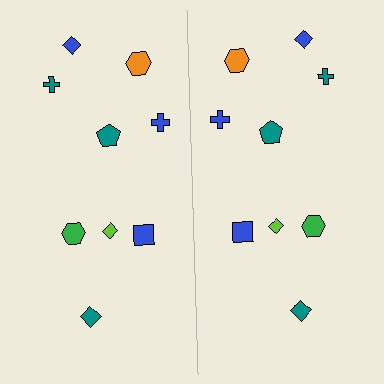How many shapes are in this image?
There are 18 shapes in this image.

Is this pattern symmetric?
Yes, this pattern has bilateral (reflection) symmetry.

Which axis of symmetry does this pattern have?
The pattern has a vertical axis of symmetry running through the center of the image.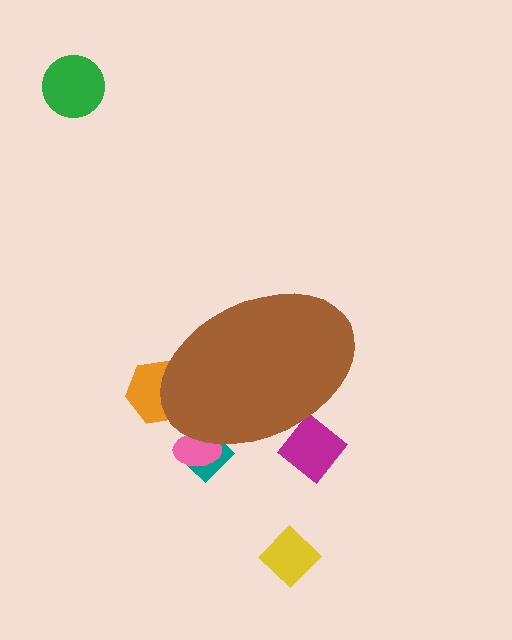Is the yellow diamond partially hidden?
No, the yellow diamond is fully visible.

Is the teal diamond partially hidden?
Yes, the teal diamond is partially hidden behind the brown ellipse.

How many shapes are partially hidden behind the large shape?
4 shapes are partially hidden.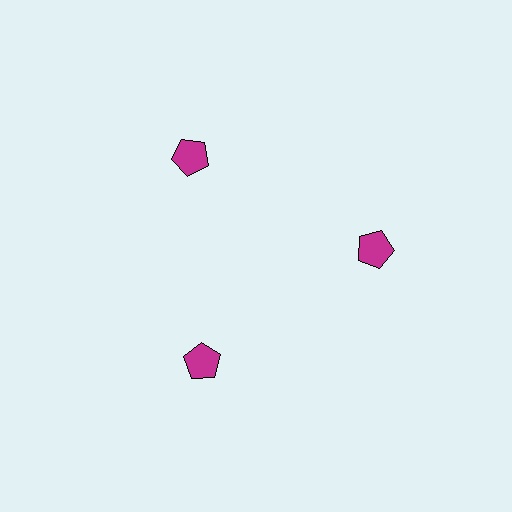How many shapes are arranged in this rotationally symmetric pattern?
There are 3 shapes, arranged in 3 groups of 1.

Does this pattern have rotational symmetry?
Yes, this pattern has 3-fold rotational symmetry. It looks the same after rotating 120 degrees around the center.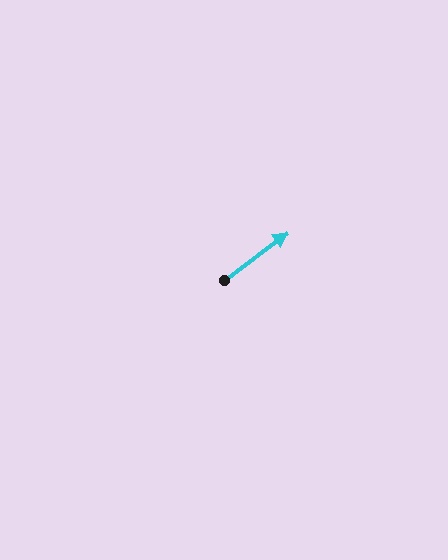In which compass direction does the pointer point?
Northeast.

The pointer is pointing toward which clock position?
Roughly 2 o'clock.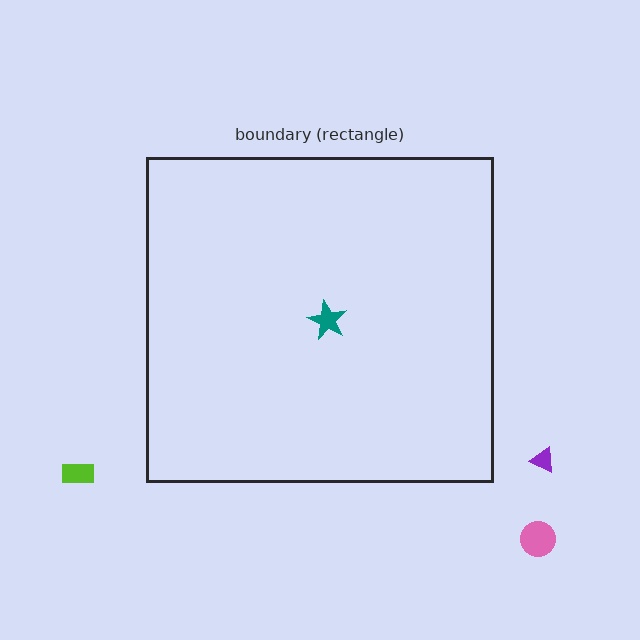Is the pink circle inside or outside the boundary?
Outside.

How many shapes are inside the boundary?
1 inside, 3 outside.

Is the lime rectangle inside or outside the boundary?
Outside.